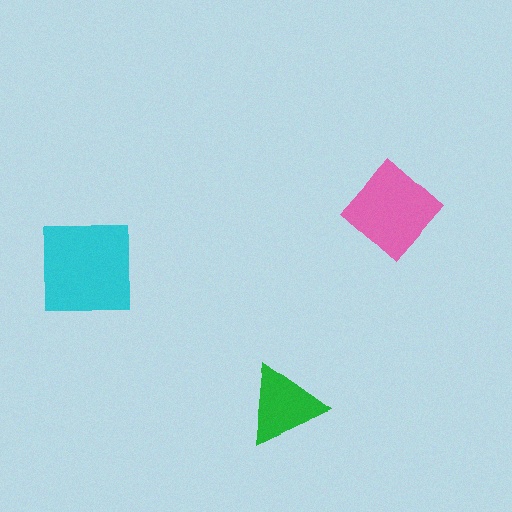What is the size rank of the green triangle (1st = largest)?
3rd.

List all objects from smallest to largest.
The green triangle, the pink diamond, the cyan square.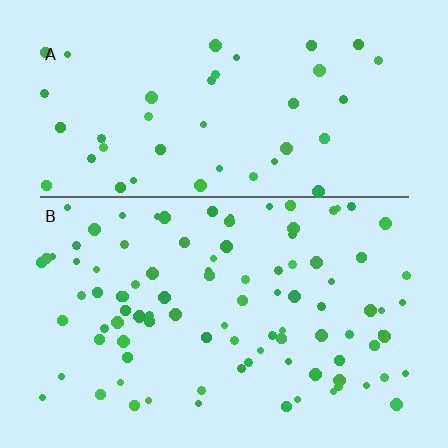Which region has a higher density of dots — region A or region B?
B (the bottom).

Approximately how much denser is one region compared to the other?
Approximately 2.3× — region B over region A.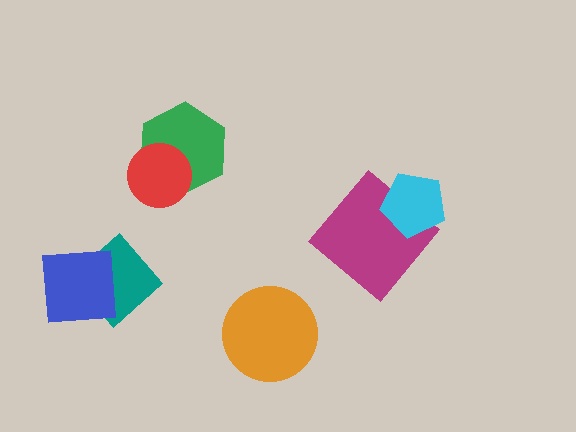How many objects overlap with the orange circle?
0 objects overlap with the orange circle.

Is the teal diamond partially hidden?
Yes, it is partially covered by another shape.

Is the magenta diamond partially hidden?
Yes, it is partially covered by another shape.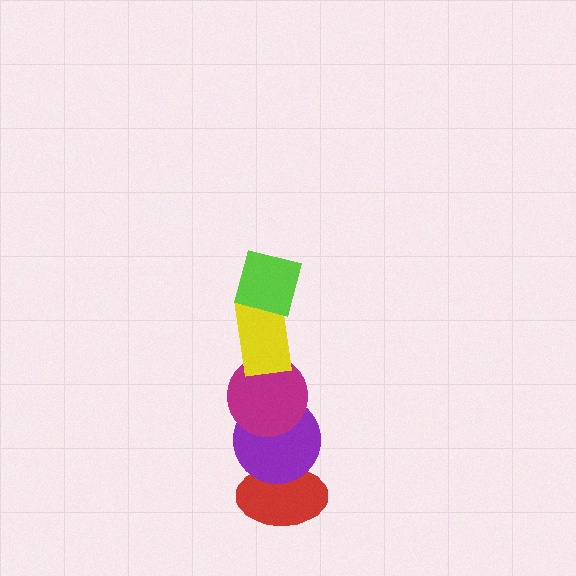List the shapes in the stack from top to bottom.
From top to bottom: the lime square, the yellow rectangle, the magenta circle, the purple circle, the red ellipse.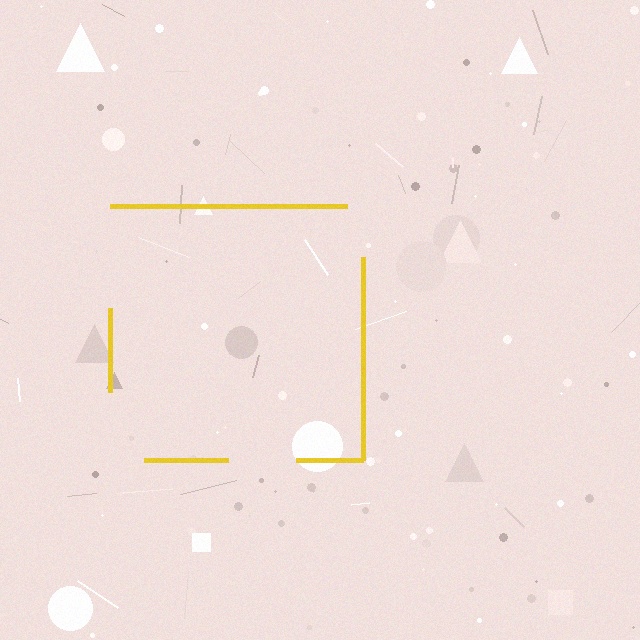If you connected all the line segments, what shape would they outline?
They would outline a square.